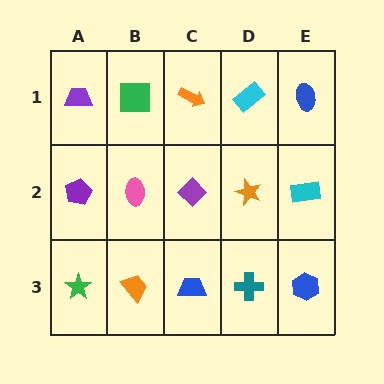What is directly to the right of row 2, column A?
A pink ellipse.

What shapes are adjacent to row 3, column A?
A purple pentagon (row 2, column A), an orange trapezoid (row 3, column B).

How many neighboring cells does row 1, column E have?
2.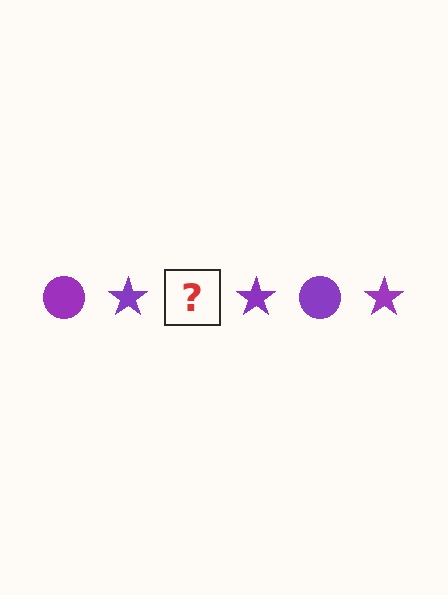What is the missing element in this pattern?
The missing element is a purple circle.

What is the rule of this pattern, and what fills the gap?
The rule is that the pattern cycles through circle, star shapes in purple. The gap should be filled with a purple circle.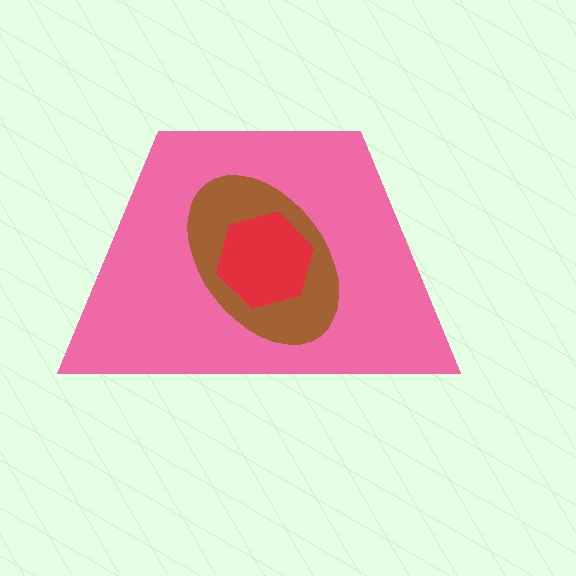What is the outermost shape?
The pink trapezoid.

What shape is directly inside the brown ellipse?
The red hexagon.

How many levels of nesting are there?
3.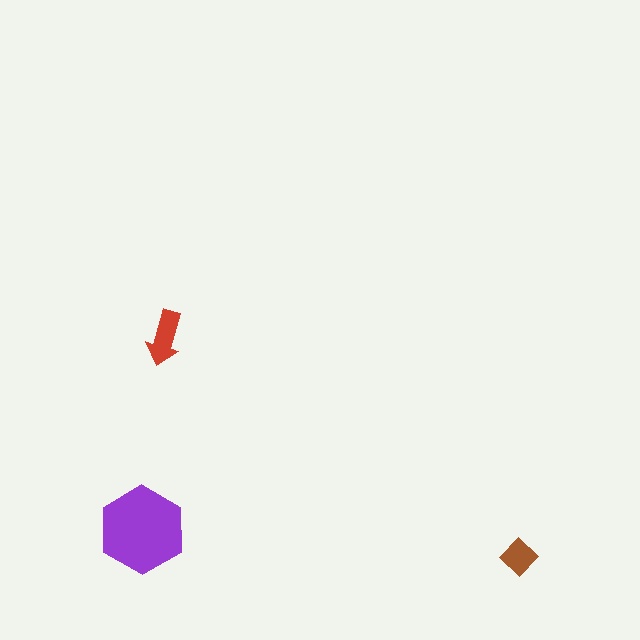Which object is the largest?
The purple hexagon.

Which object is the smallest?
The brown diamond.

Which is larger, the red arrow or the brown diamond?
The red arrow.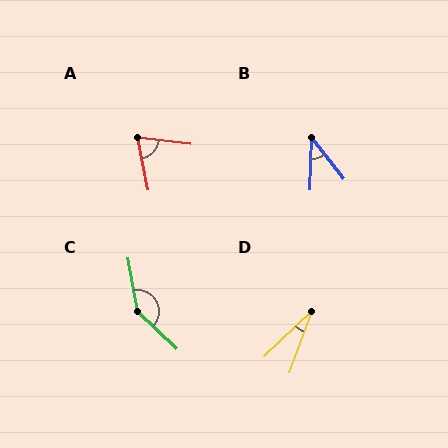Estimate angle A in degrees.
Approximately 72 degrees.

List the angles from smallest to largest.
D (26°), B (40°), A (72°), C (143°).